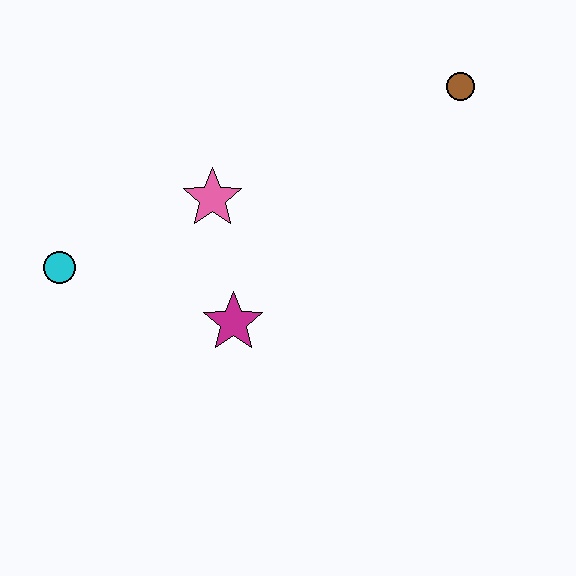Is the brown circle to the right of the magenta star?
Yes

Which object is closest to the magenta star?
The pink star is closest to the magenta star.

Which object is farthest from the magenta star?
The brown circle is farthest from the magenta star.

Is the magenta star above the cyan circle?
No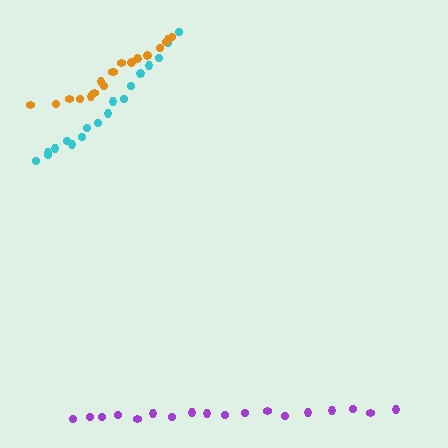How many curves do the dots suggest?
There are 3 distinct paths.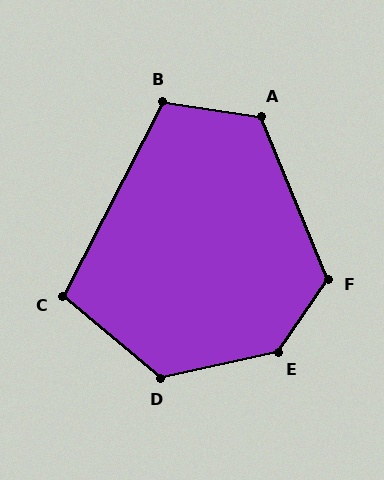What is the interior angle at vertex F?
Approximately 123 degrees (obtuse).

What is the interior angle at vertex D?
Approximately 128 degrees (obtuse).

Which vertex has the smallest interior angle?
C, at approximately 102 degrees.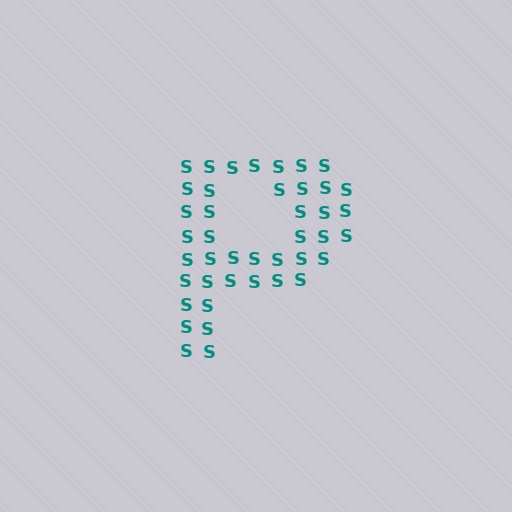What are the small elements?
The small elements are letter S's.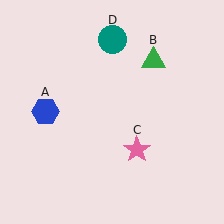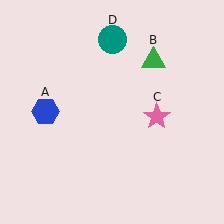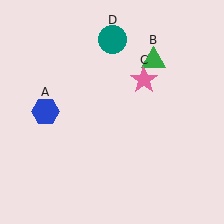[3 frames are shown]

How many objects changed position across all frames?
1 object changed position: pink star (object C).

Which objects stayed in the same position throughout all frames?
Blue hexagon (object A) and green triangle (object B) and teal circle (object D) remained stationary.